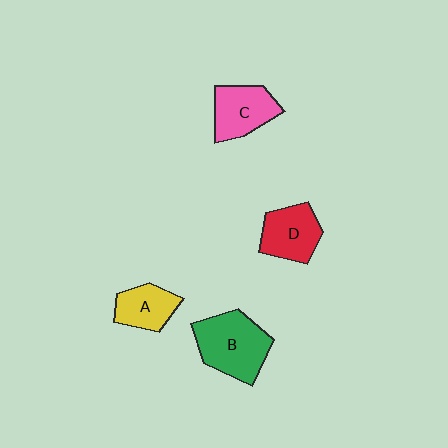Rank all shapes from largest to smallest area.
From largest to smallest: B (green), C (pink), D (red), A (yellow).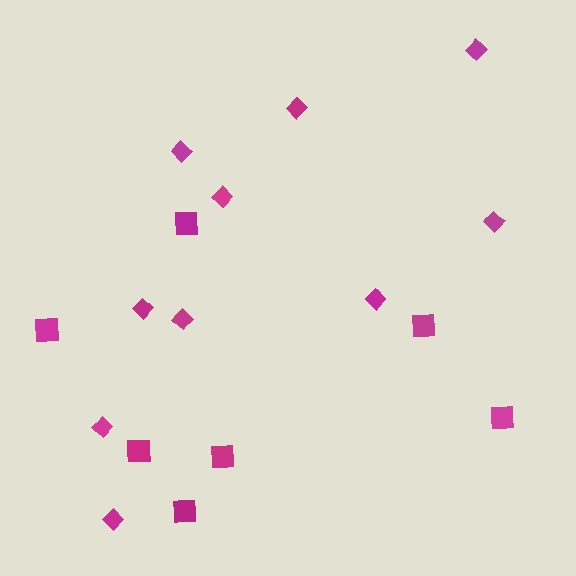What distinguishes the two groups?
There are 2 groups: one group of squares (7) and one group of diamonds (10).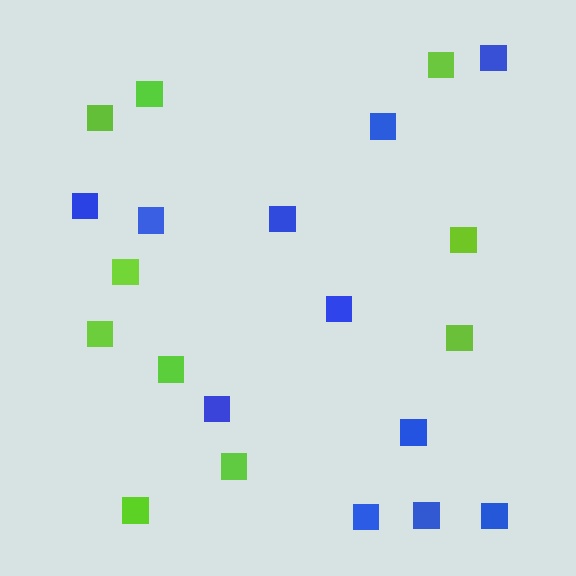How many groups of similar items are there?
There are 2 groups: one group of blue squares (11) and one group of lime squares (10).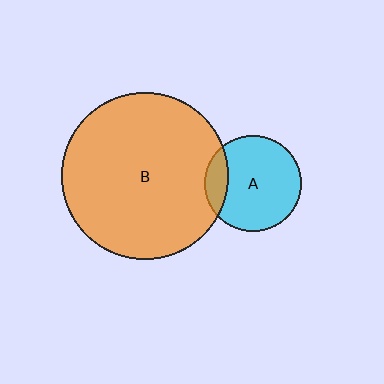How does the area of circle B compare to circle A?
Approximately 3.0 times.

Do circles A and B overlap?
Yes.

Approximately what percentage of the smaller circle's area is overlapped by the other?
Approximately 15%.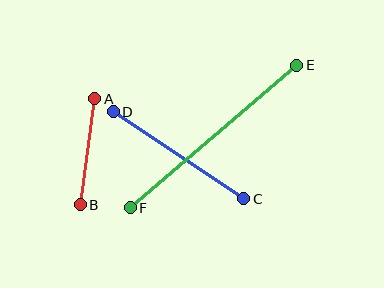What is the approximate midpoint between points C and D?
The midpoint is at approximately (178, 155) pixels.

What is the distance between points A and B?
The distance is approximately 107 pixels.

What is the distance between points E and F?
The distance is approximately 219 pixels.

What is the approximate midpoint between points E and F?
The midpoint is at approximately (213, 136) pixels.